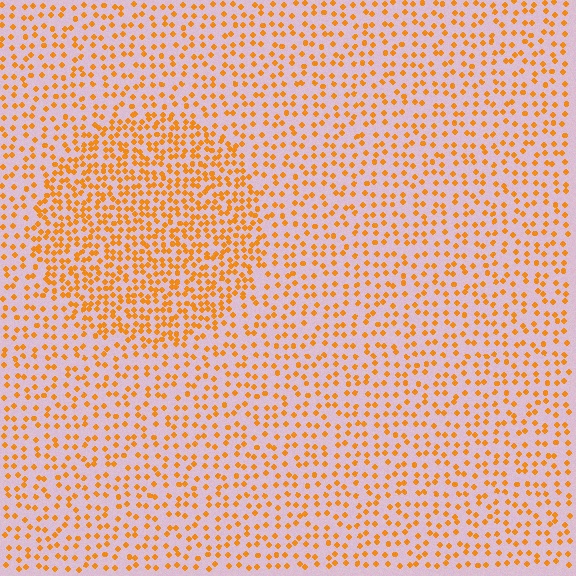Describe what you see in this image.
The image contains small orange elements arranged at two different densities. A circle-shaped region is visible where the elements are more densely packed than the surrounding area.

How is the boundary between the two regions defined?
The boundary is defined by a change in element density (approximately 1.9x ratio). All elements are the same color, size, and shape.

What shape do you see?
I see a circle.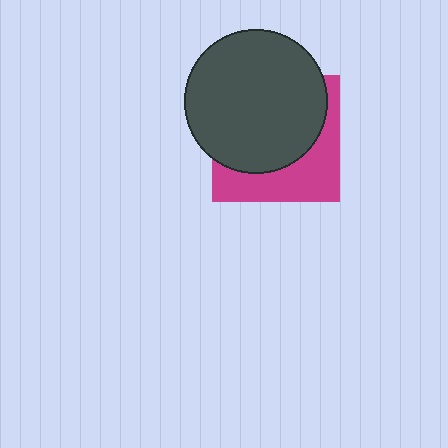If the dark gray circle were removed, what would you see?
You would see the complete magenta square.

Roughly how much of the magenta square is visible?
A small part of it is visible (roughly 37%).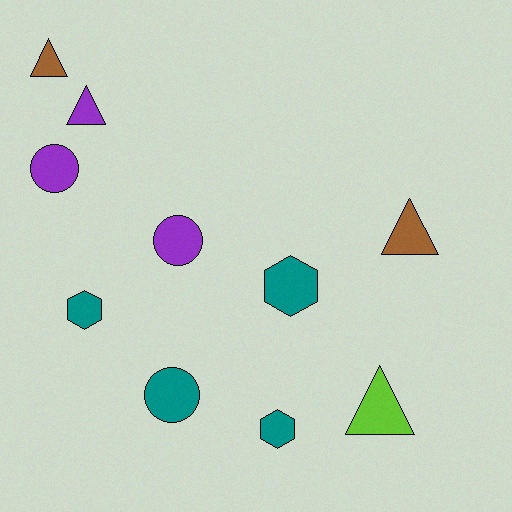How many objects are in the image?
There are 10 objects.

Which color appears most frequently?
Teal, with 4 objects.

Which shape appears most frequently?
Triangle, with 4 objects.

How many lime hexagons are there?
There are no lime hexagons.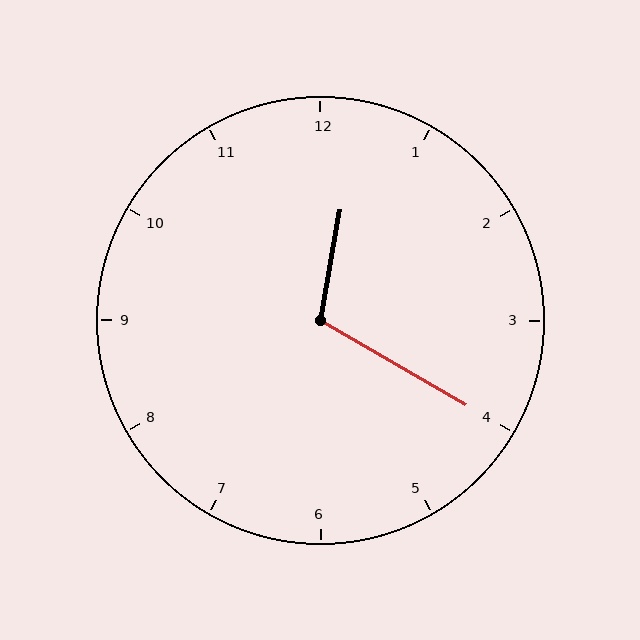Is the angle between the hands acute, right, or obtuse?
It is obtuse.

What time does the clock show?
12:20.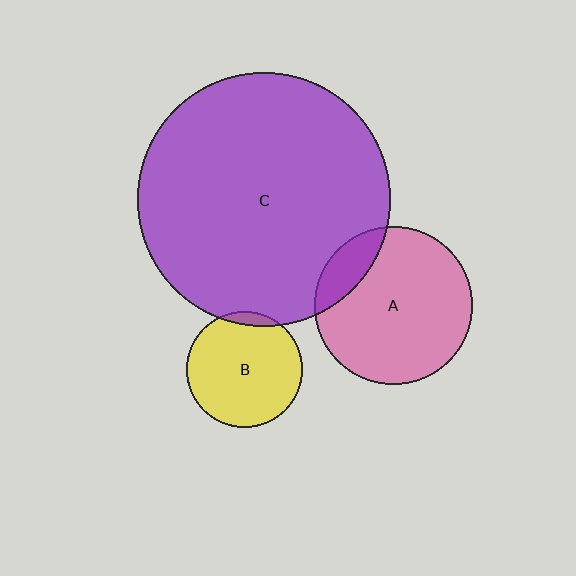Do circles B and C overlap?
Yes.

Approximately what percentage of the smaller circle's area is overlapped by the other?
Approximately 5%.